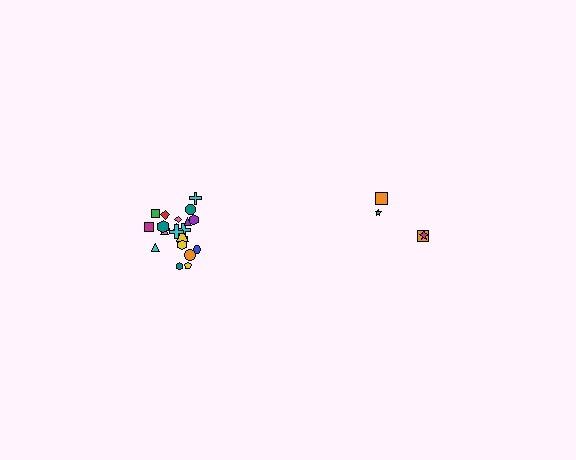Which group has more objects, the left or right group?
The left group.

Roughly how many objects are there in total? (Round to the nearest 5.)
Roughly 25 objects in total.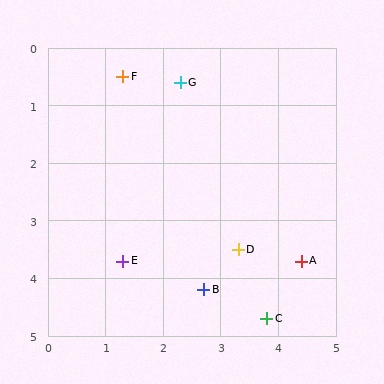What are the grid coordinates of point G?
Point G is at approximately (2.3, 0.6).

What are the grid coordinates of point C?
Point C is at approximately (3.8, 4.7).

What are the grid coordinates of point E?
Point E is at approximately (1.3, 3.7).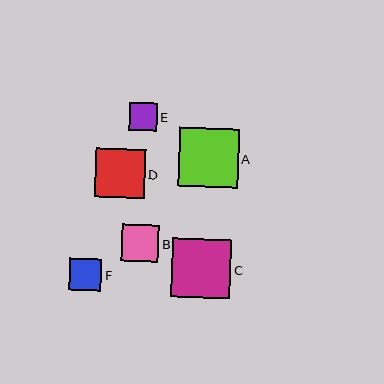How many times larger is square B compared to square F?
Square B is approximately 1.2 times the size of square F.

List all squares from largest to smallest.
From largest to smallest: A, C, D, B, F, E.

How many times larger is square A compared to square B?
Square A is approximately 1.6 times the size of square B.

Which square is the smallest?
Square E is the smallest with a size of approximately 28 pixels.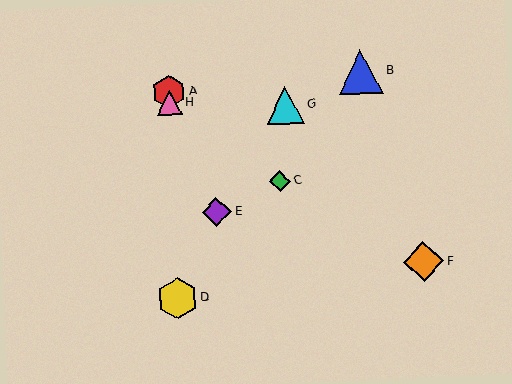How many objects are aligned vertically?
3 objects (A, D, H) are aligned vertically.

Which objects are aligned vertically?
Objects A, D, H are aligned vertically.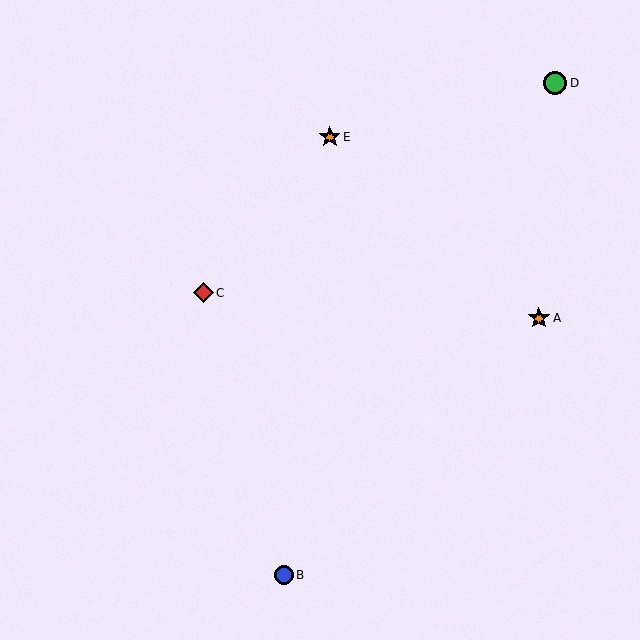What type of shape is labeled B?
Shape B is a blue circle.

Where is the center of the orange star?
The center of the orange star is at (539, 318).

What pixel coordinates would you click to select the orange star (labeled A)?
Click at (539, 318) to select the orange star A.